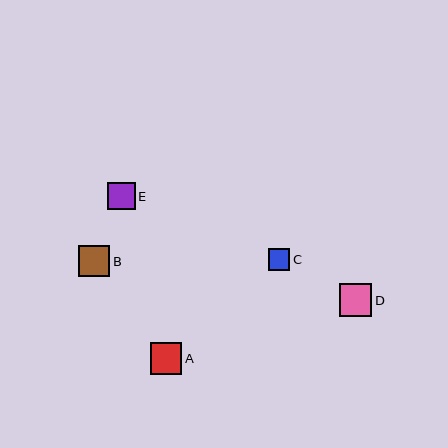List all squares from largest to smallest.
From largest to smallest: D, A, B, E, C.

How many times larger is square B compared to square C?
Square B is approximately 1.5 times the size of square C.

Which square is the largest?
Square D is the largest with a size of approximately 33 pixels.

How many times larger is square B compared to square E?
Square B is approximately 1.1 times the size of square E.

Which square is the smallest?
Square C is the smallest with a size of approximately 21 pixels.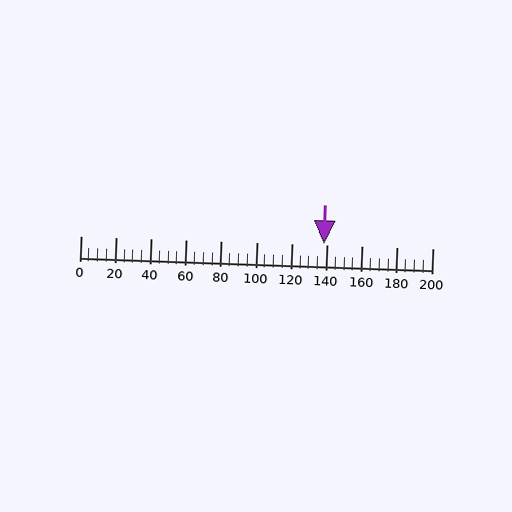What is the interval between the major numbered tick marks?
The major tick marks are spaced 20 units apart.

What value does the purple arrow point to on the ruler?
The purple arrow points to approximately 139.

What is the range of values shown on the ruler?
The ruler shows values from 0 to 200.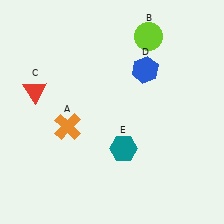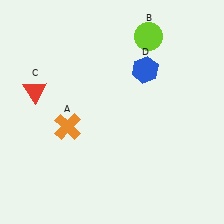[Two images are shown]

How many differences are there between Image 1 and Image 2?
There is 1 difference between the two images.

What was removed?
The teal hexagon (E) was removed in Image 2.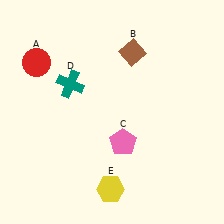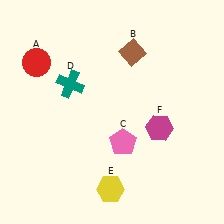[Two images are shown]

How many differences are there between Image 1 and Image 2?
There is 1 difference between the two images.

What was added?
A magenta hexagon (F) was added in Image 2.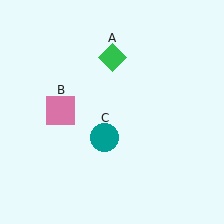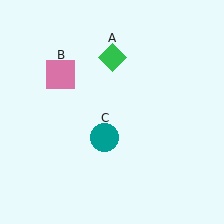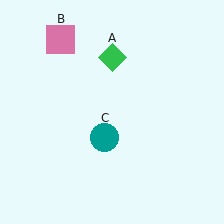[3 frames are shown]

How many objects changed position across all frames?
1 object changed position: pink square (object B).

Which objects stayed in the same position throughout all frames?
Green diamond (object A) and teal circle (object C) remained stationary.